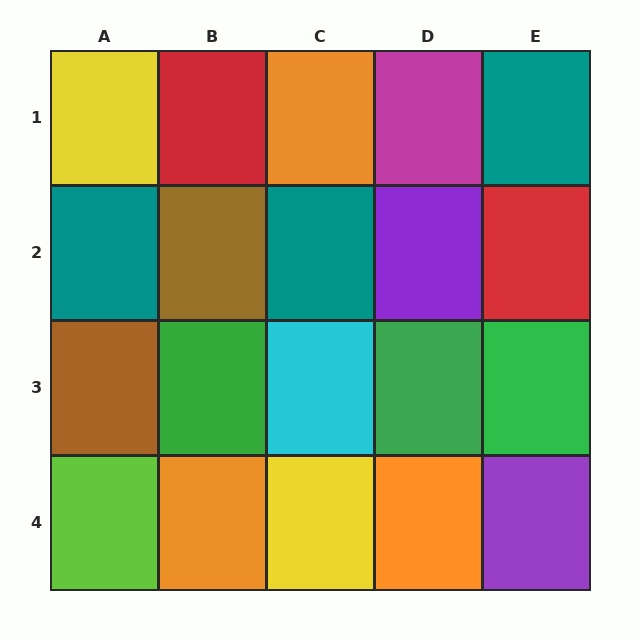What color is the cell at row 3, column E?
Green.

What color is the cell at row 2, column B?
Brown.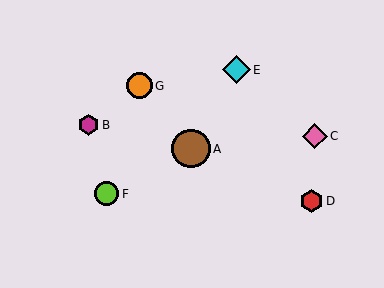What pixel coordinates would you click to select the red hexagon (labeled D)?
Click at (311, 201) to select the red hexagon D.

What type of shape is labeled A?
Shape A is a brown circle.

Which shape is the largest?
The brown circle (labeled A) is the largest.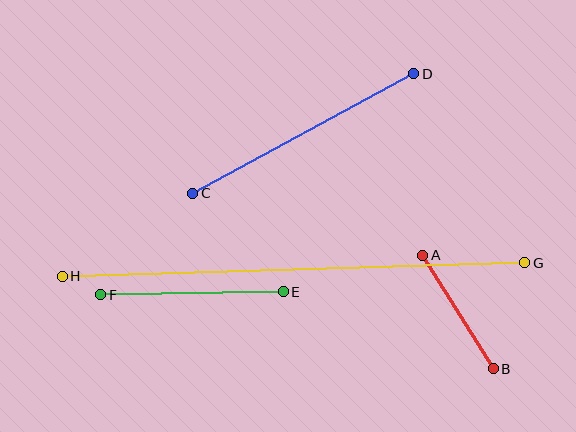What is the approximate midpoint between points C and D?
The midpoint is at approximately (303, 134) pixels.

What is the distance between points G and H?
The distance is approximately 462 pixels.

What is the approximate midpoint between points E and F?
The midpoint is at approximately (192, 293) pixels.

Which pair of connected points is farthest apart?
Points G and H are farthest apart.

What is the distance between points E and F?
The distance is approximately 183 pixels.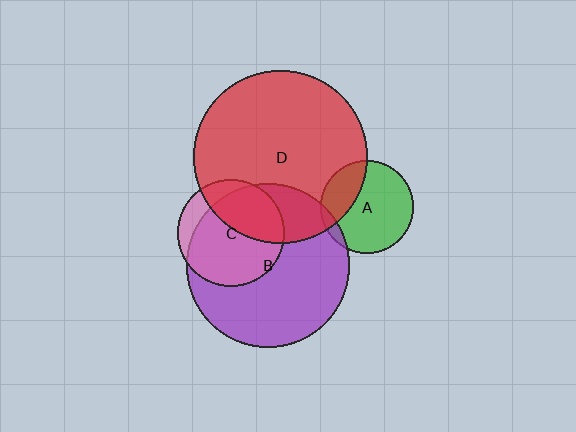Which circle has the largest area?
Circle D (red).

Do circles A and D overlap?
Yes.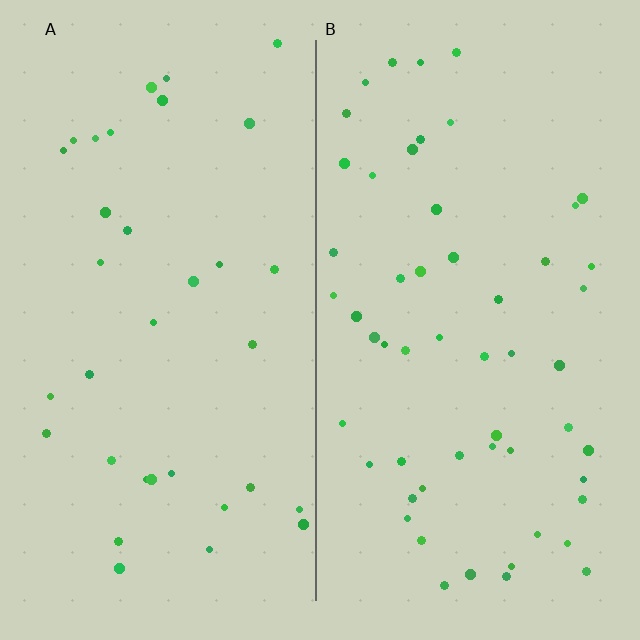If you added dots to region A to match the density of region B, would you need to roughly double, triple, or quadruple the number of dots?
Approximately double.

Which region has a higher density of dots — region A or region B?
B (the right).